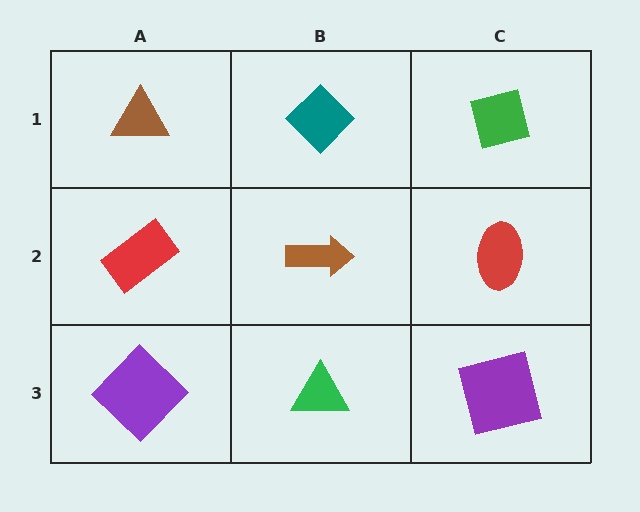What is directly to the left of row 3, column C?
A green triangle.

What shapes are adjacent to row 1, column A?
A red rectangle (row 2, column A), a teal diamond (row 1, column B).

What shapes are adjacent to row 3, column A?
A red rectangle (row 2, column A), a green triangle (row 3, column B).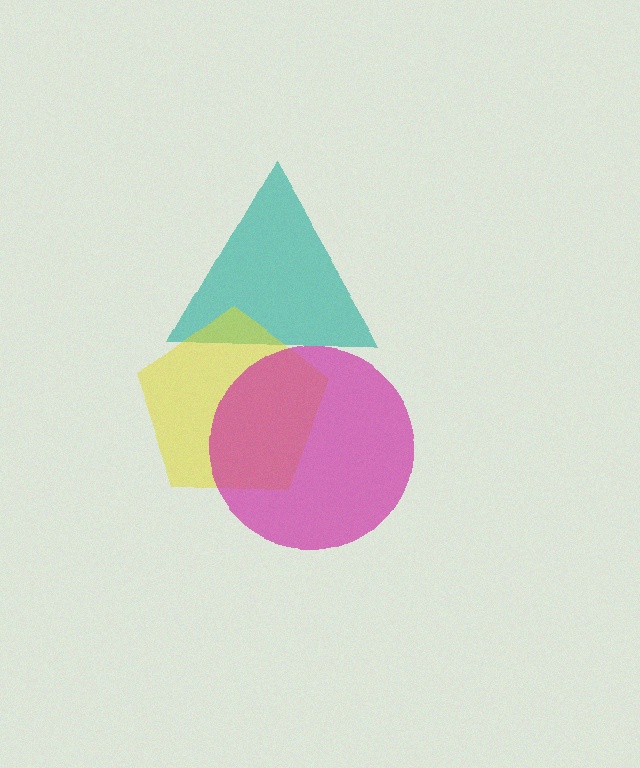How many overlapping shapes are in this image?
There are 3 overlapping shapes in the image.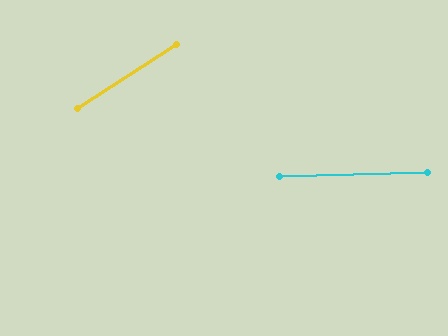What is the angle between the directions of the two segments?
Approximately 31 degrees.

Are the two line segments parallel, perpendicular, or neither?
Neither parallel nor perpendicular — they differ by about 31°.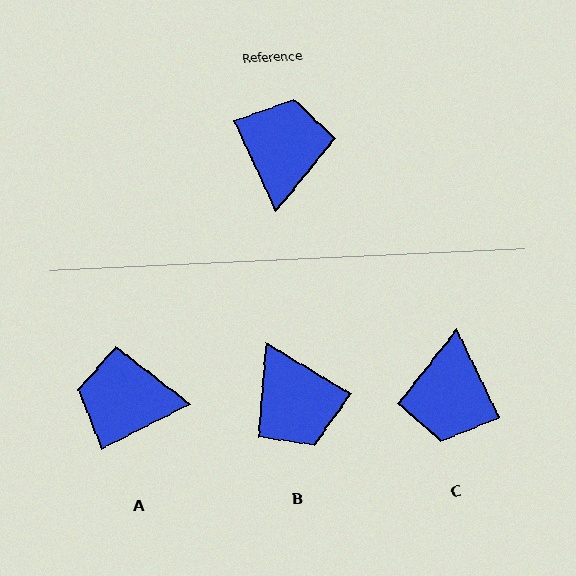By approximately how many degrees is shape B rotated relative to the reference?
Approximately 146 degrees clockwise.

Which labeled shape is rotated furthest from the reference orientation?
C, about 179 degrees away.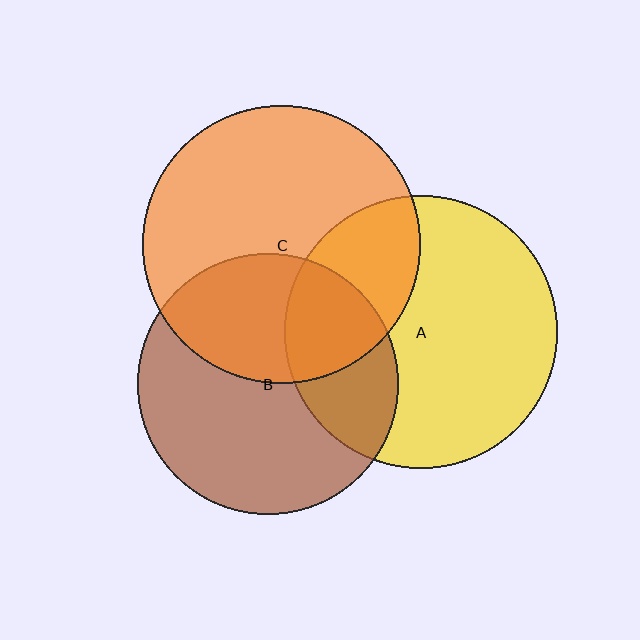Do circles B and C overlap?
Yes.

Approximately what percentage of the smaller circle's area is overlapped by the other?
Approximately 40%.